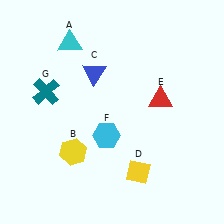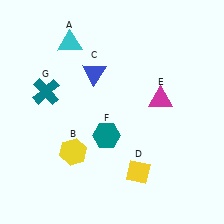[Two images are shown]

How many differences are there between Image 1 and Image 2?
There are 2 differences between the two images.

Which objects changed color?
E changed from red to magenta. F changed from cyan to teal.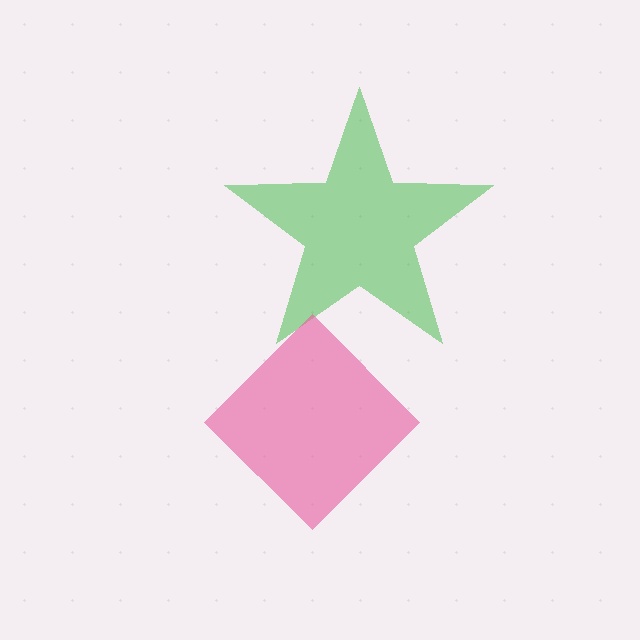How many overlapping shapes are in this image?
There are 2 overlapping shapes in the image.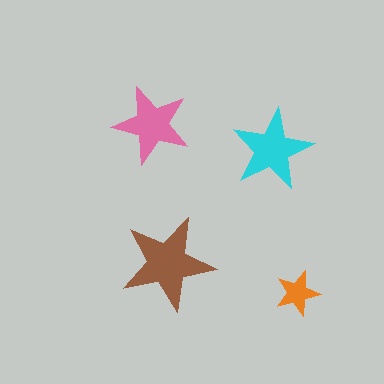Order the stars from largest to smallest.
the brown one, the cyan one, the pink one, the orange one.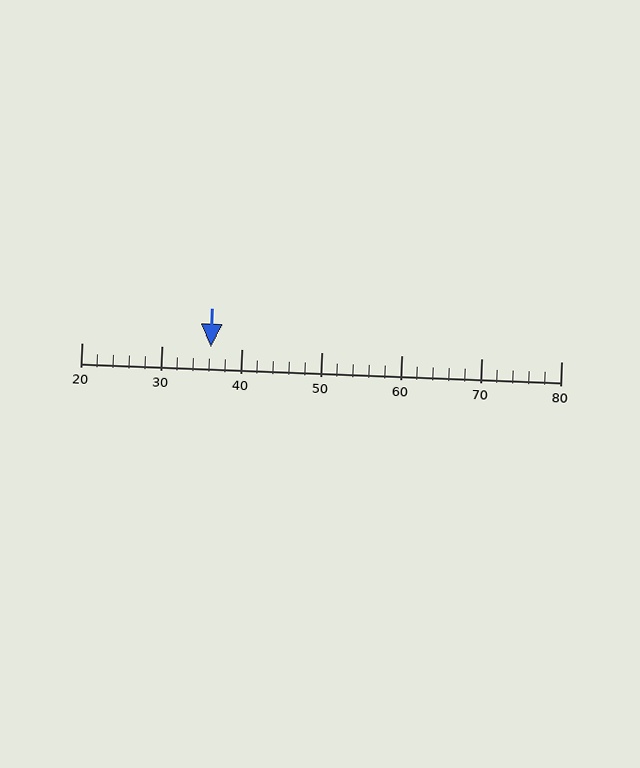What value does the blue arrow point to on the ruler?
The blue arrow points to approximately 36.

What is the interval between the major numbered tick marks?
The major tick marks are spaced 10 units apart.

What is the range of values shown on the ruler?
The ruler shows values from 20 to 80.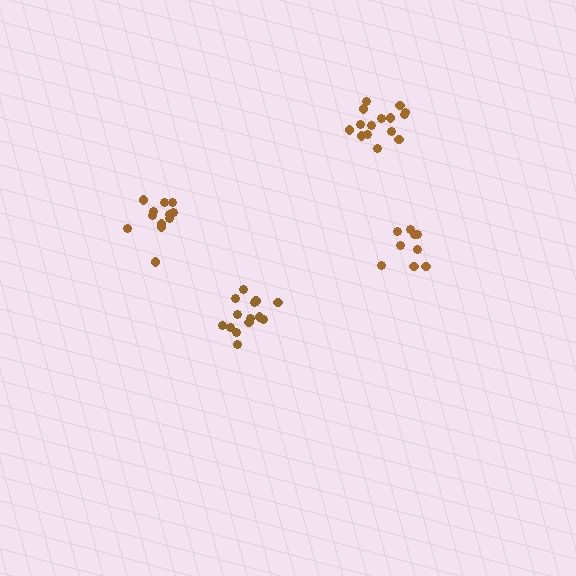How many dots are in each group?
Group 1: 14 dots, Group 2: 12 dots, Group 3: 9 dots, Group 4: 15 dots (50 total).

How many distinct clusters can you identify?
There are 4 distinct clusters.